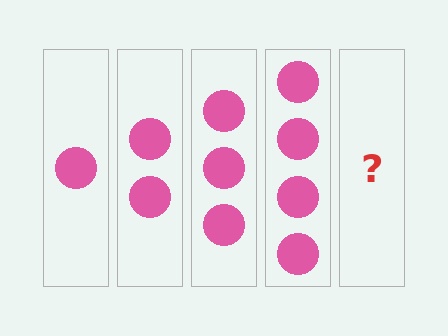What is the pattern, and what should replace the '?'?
The pattern is that each step adds one more circle. The '?' should be 5 circles.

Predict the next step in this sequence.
The next step is 5 circles.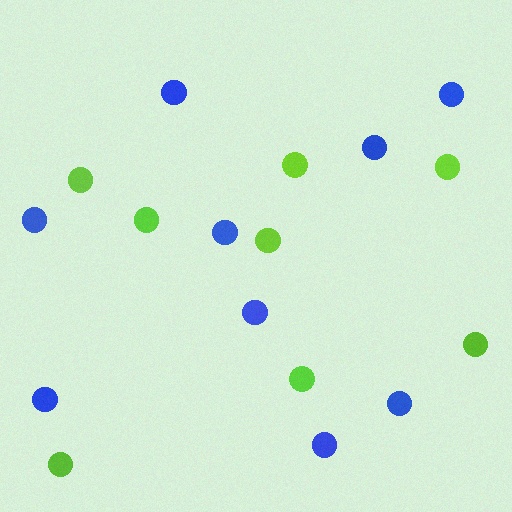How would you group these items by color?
There are 2 groups: one group of blue circles (9) and one group of lime circles (8).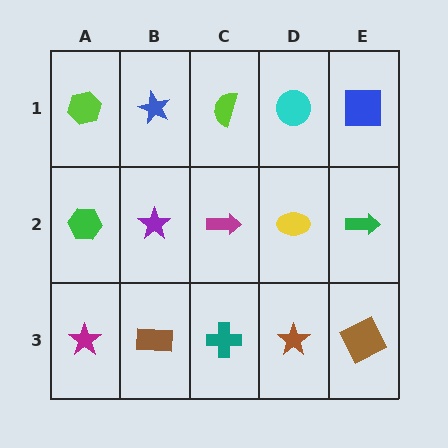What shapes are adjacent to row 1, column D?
A yellow ellipse (row 2, column D), a lime semicircle (row 1, column C), a blue square (row 1, column E).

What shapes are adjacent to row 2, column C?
A lime semicircle (row 1, column C), a teal cross (row 3, column C), a purple star (row 2, column B), a yellow ellipse (row 2, column D).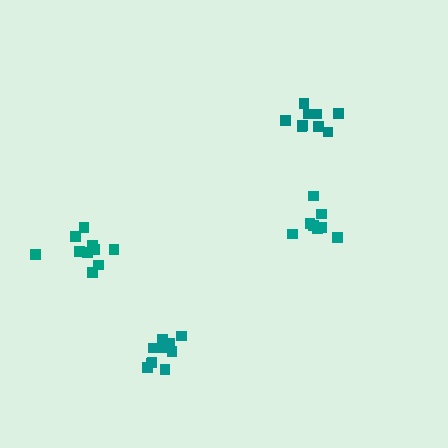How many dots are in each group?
Group 1: 9 dots, Group 2: 10 dots, Group 3: 10 dots, Group 4: 10 dots (39 total).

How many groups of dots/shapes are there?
There are 4 groups.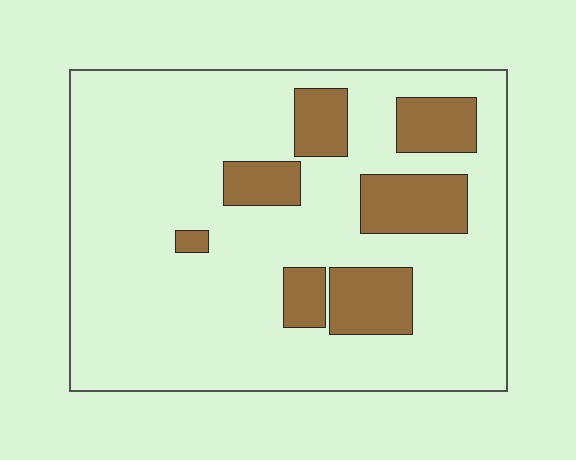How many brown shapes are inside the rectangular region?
7.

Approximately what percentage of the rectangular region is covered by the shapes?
Approximately 20%.